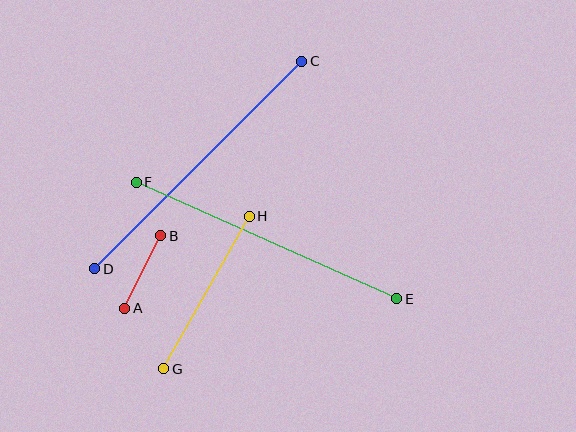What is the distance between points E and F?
The distance is approximately 285 pixels.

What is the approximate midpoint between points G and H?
The midpoint is at approximately (207, 292) pixels.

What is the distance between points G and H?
The distance is approximately 175 pixels.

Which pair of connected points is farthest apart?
Points C and D are farthest apart.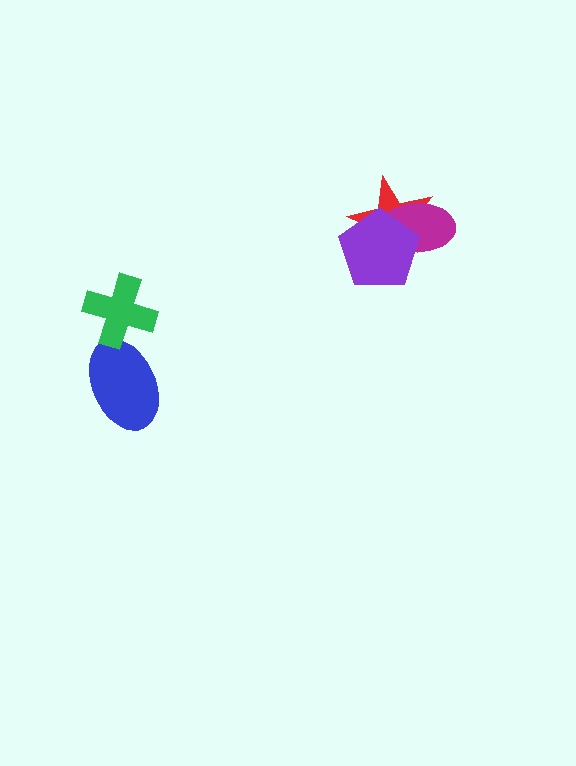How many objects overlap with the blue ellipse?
1 object overlaps with the blue ellipse.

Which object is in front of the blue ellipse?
The green cross is in front of the blue ellipse.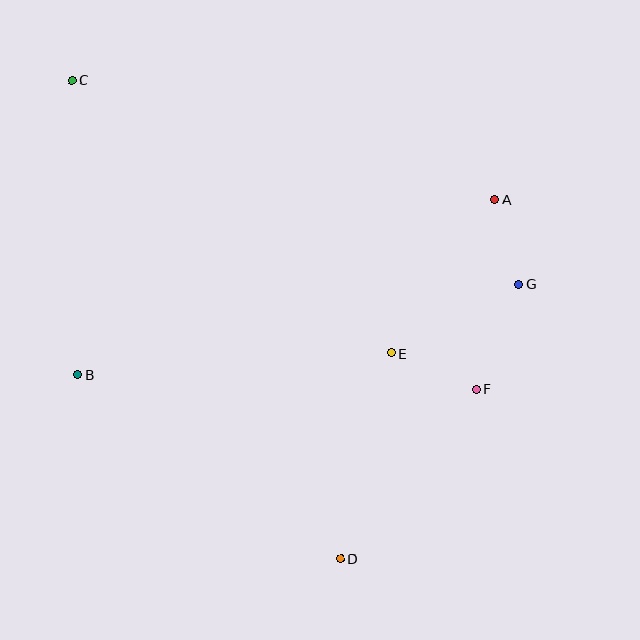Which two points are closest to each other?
Points A and G are closest to each other.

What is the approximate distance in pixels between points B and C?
The distance between B and C is approximately 294 pixels.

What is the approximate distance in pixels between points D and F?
The distance between D and F is approximately 217 pixels.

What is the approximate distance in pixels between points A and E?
The distance between A and E is approximately 185 pixels.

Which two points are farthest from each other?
Points C and D are farthest from each other.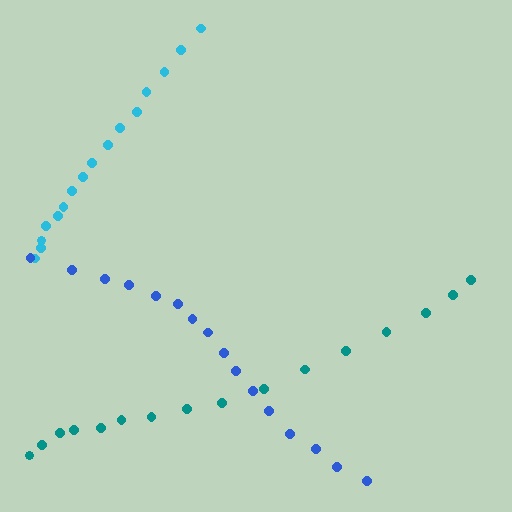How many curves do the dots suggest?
There are 3 distinct paths.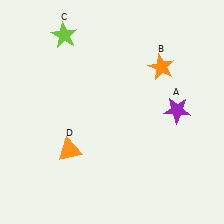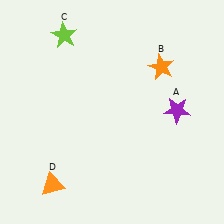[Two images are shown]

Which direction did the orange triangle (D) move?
The orange triangle (D) moved down.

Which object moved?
The orange triangle (D) moved down.